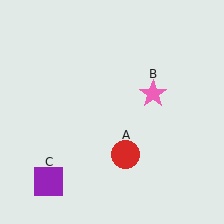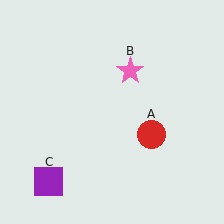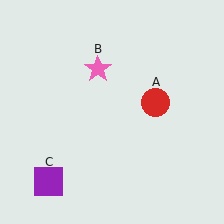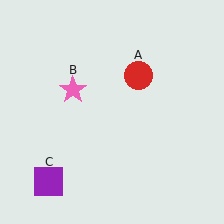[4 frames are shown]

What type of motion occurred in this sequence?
The red circle (object A), pink star (object B) rotated counterclockwise around the center of the scene.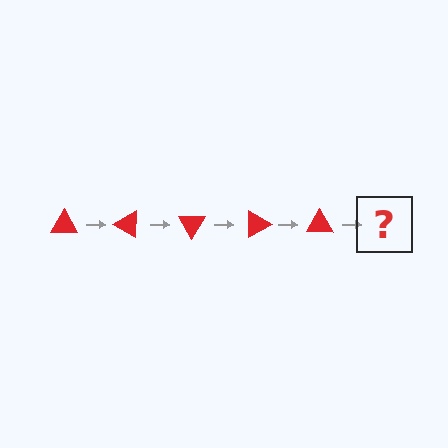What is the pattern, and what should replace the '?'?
The pattern is that the triangle rotates 30 degrees each step. The '?' should be a red triangle rotated 150 degrees.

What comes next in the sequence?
The next element should be a red triangle rotated 150 degrees.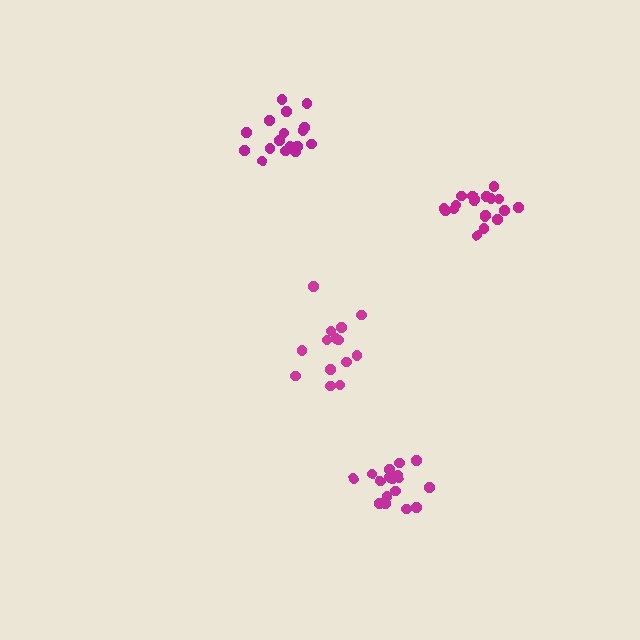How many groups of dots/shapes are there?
There are 4 groups.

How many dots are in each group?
Group 1: 14 dots, Group 2: 18 dots, Group 3: 18 dots, Group 4: 18 dots (68 total).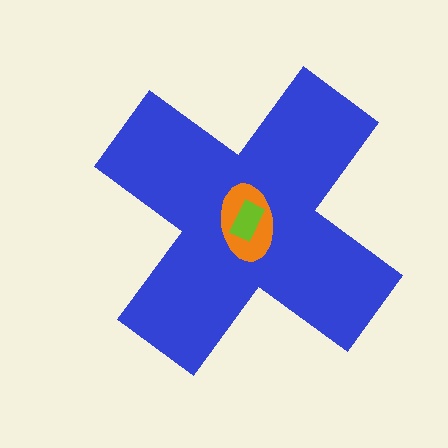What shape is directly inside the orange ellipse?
The lime rectangle.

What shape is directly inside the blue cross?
The orange ellipse.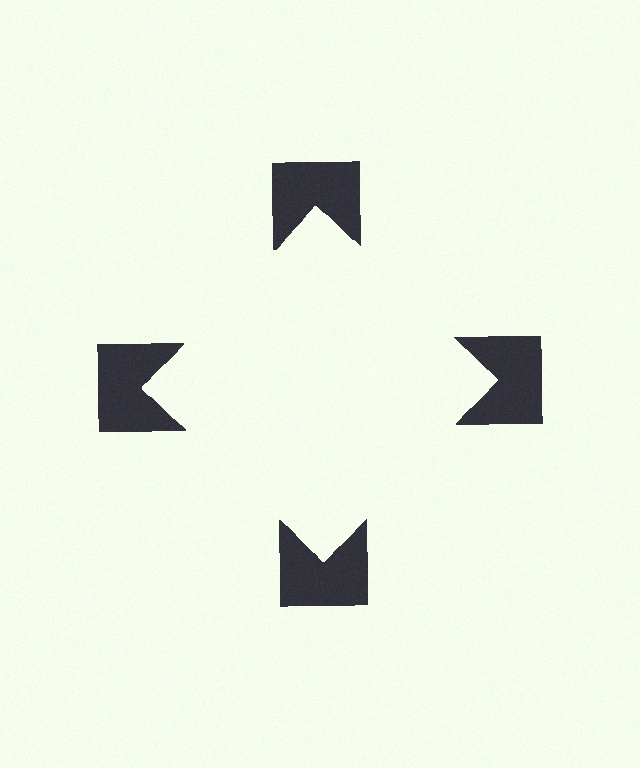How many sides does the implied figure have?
4 sides.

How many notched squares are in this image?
There are 4 — one at each vertex of the illusory square.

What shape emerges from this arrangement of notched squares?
An illusory square — its edges are inferred from the aligned wedge cuts in the notched squares, not physically drawn.